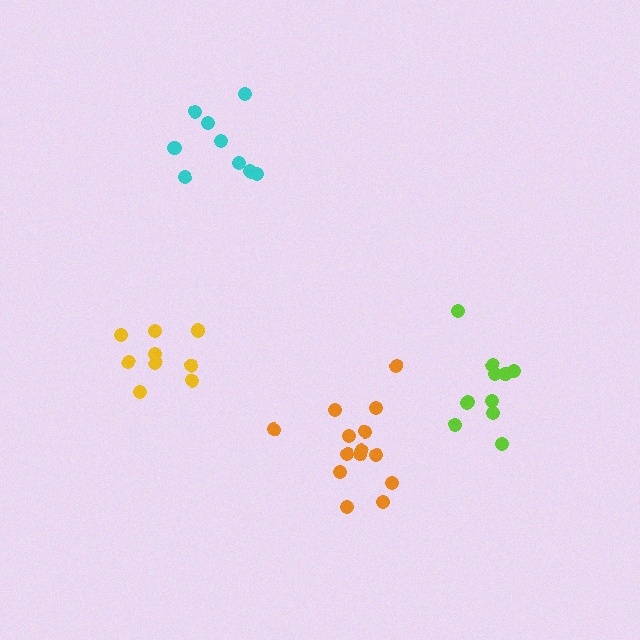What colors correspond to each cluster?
The clusters are colored: orange, cyan, yellow, lime.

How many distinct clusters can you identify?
There are 4 distinct clusters.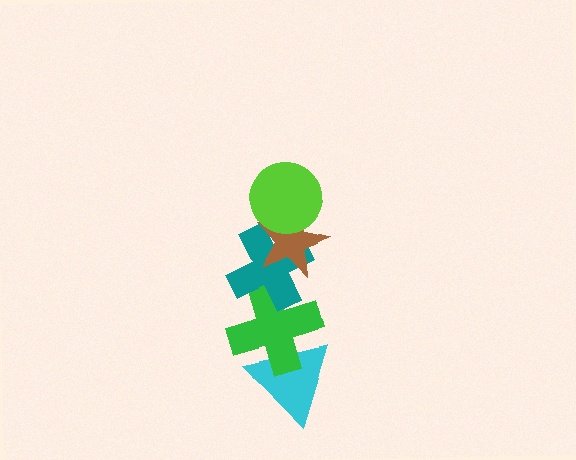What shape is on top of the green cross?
The teal cross is on top of the green cross.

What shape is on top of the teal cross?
The brown star is on top of the teal cross.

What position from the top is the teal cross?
The teal cross is 3rd from the top.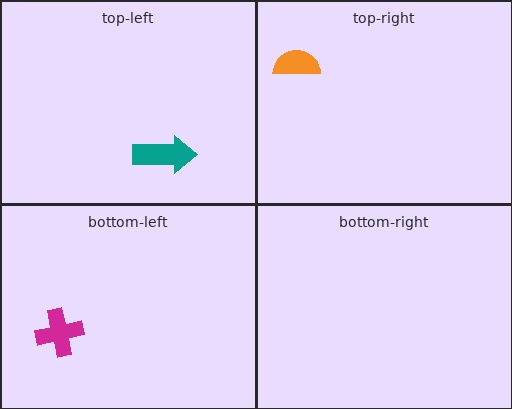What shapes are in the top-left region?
The teal arrow.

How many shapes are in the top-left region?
1.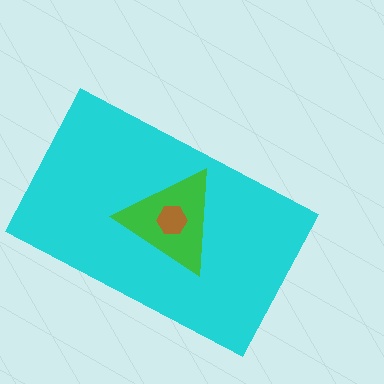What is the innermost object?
The brown hexagon.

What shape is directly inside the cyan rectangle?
The green triangle.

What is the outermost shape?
The cyan rectangle.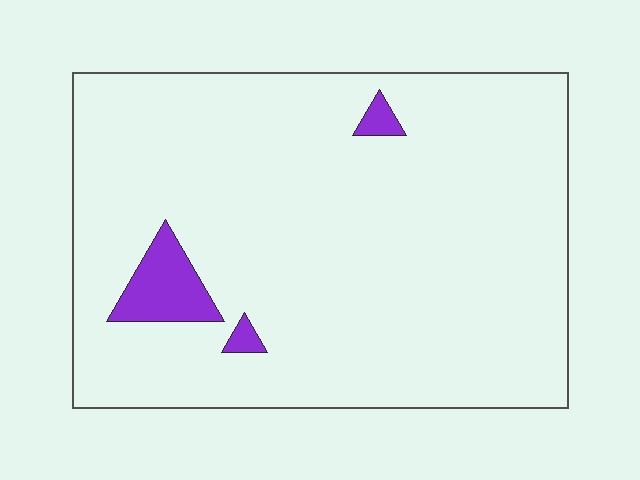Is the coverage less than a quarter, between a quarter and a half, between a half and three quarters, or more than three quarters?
Less than a quarter.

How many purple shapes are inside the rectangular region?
3.